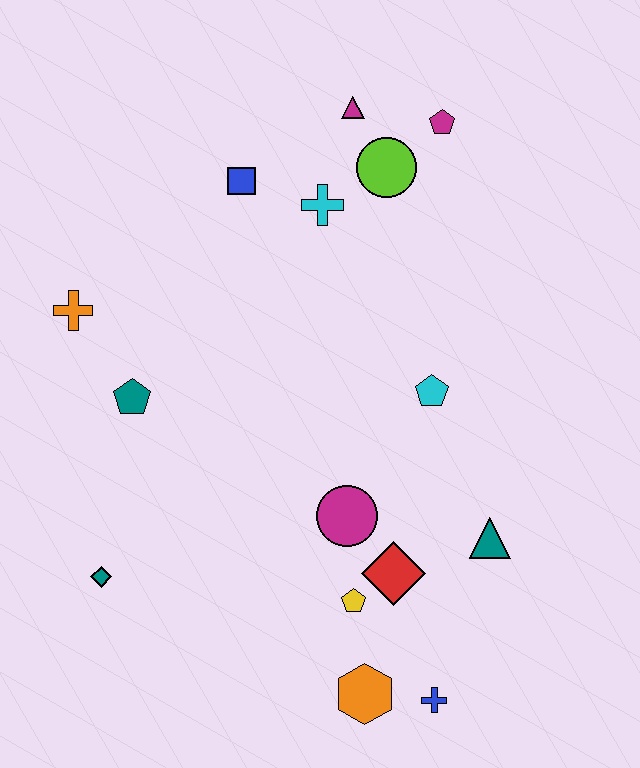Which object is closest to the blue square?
The cyan cross is closest to the blue square.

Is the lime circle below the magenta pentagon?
Yes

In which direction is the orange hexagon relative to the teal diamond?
The orange hexagon is to the right of the teal diamond.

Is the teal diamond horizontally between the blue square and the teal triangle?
No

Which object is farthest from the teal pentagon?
The blue cross is farthest from the teal pentagon.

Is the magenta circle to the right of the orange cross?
Yes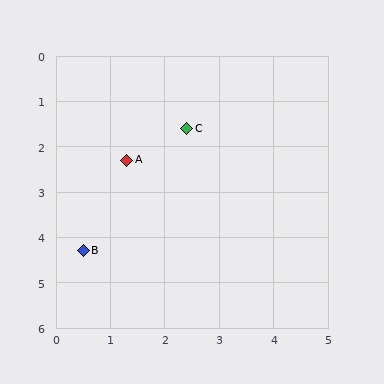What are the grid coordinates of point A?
Point A is at approximately (1.3, 2.3).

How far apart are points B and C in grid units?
Points B and C are about 3.3 grid units apart.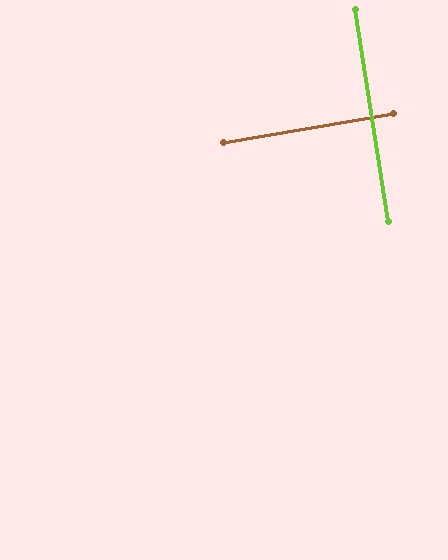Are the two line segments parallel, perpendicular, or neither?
Perpendicular — they meet at approximately 89°.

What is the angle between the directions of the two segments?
Approximately 89 degrees.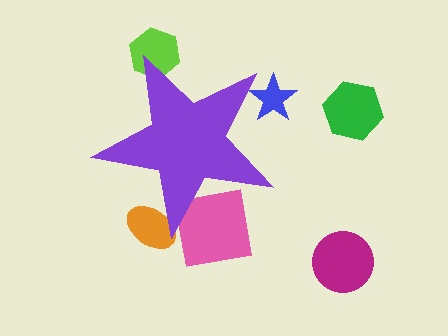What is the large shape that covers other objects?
A purple star.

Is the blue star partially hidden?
Yes, the blue star is partially hidden behind the purple star.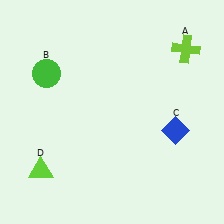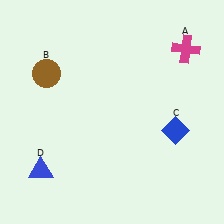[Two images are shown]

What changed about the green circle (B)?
In Image 1, B is green. In Image 2, it changed to brown.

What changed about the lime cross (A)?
In Image 1, A is lime. In Image 2, it changed to magenta.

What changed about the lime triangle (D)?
In Image 1, D is lime. In Image 2, it changed to blue.